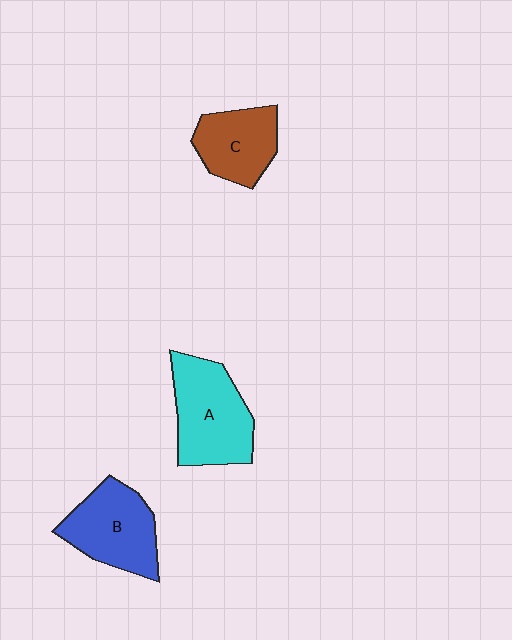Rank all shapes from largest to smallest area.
From largest to smallest: A (cyan), B (blue), C (brown).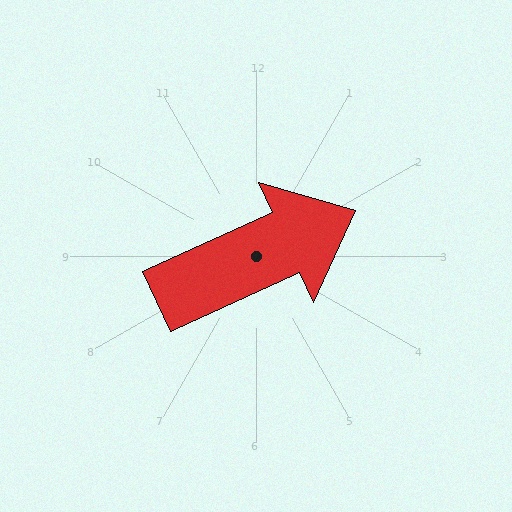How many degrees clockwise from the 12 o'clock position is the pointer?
Approximately 65 degrees.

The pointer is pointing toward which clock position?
Roughly 2 o'clock.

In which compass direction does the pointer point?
Northeast.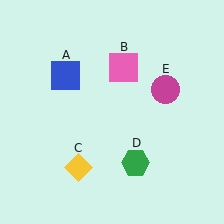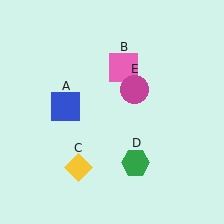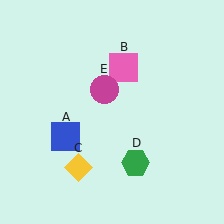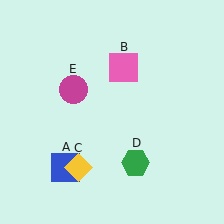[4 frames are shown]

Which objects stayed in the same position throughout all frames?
Pink square (object B) and yellow diamond (object C) and green hexagon (object D) remained stationary.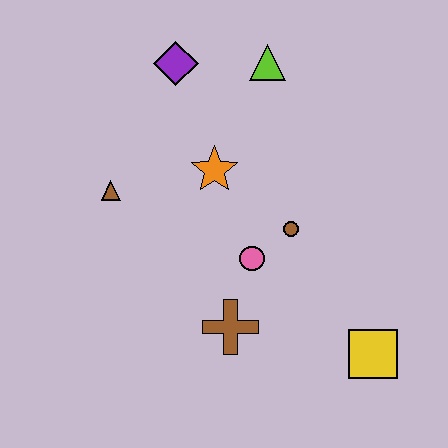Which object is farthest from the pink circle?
The purple diamond is farthest from the pink circle.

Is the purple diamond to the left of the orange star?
Yes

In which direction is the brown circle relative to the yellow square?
The brown circle is above the yellow square.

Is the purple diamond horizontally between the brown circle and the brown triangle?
Yes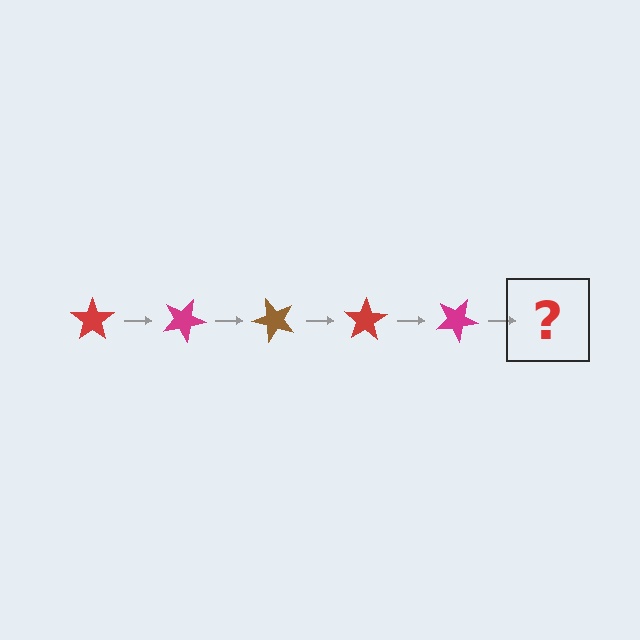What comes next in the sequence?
The next element should be a brown star, rotated 125 degrees from the start.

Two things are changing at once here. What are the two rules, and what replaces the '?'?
The two rules are that it rotates 25 degrees each step and the color cycles through red, magenta, and brown. The '?' should be a brown star, rotated 125 degrees from the start.